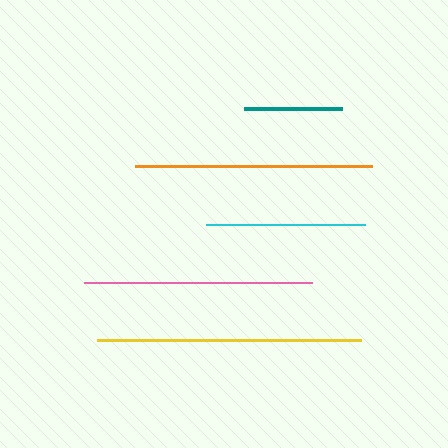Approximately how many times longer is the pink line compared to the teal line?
The pink line is approximately 2.3 times the length of the teal line.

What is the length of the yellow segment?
The yellow segment is approximately 264 pixels long.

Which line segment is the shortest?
The teal line is the shortest at approximately 98 pixels.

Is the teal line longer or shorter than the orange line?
The orange line is longer than the teal line.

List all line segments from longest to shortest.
From longest to shortest: yellow, orange, pink, cyan, teal.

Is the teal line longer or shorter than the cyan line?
The cyan line is longer than the teal line.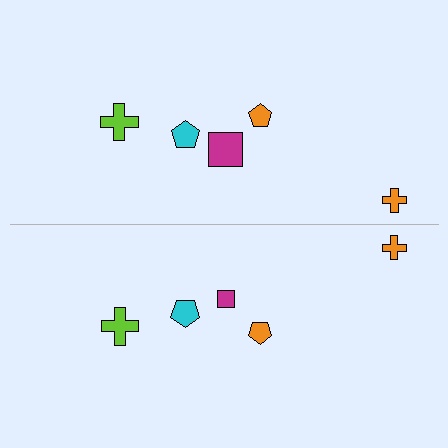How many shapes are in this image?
There are 10 shapes in this image.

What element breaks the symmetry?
The magenta square on the bottom side has a different size than its mirror counterpart.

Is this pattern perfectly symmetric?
No, the pattern is not perfectly symmetric. The magenta square on the bottom side has a different size than its mirror counterpart.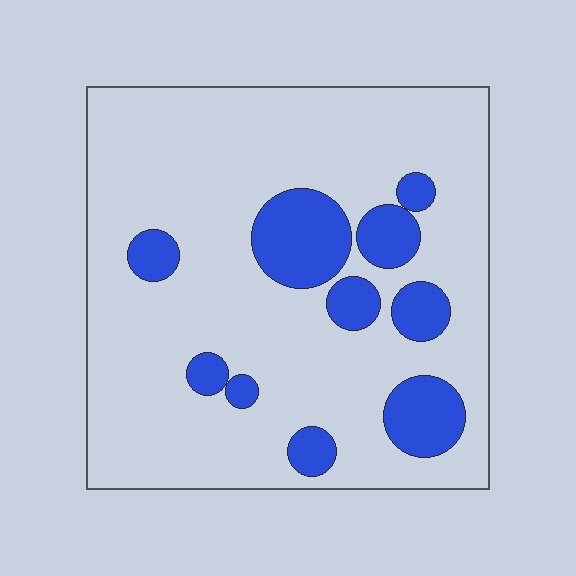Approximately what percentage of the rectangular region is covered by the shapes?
Approximately 20%.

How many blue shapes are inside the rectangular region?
10.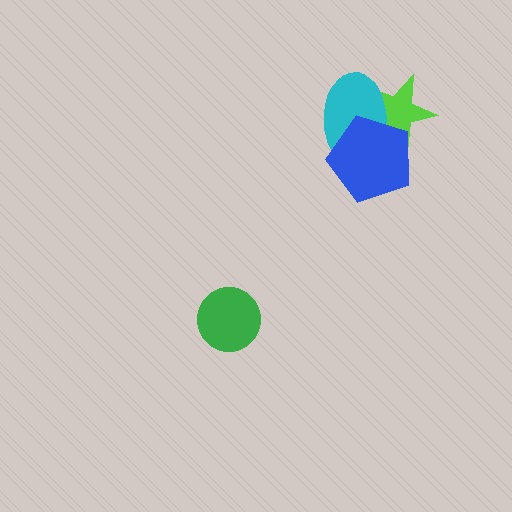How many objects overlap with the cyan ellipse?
2 objects overlap with the cyan ellipse.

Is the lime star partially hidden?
Yes, it is partially covered by another shape.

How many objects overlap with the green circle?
0 objects overlap with the green circle.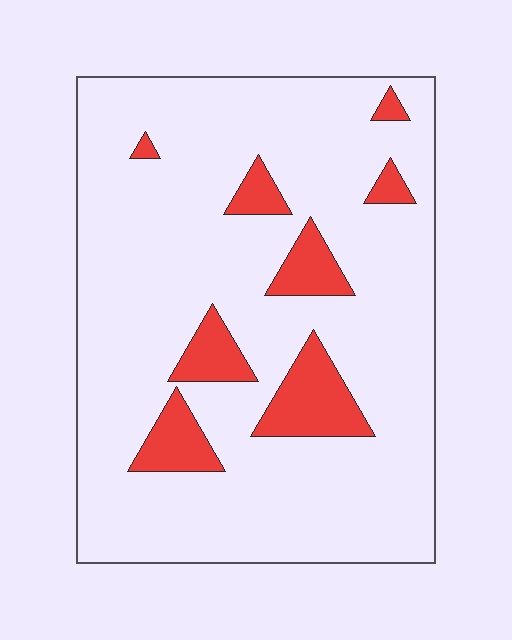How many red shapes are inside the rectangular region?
8.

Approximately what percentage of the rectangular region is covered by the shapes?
Approximately 15%.